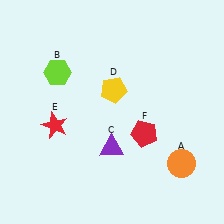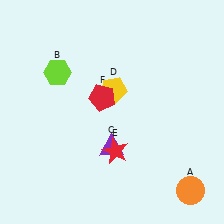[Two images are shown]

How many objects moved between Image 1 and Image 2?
3 objects moved between the two images.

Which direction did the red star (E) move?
The red star (E) moved right.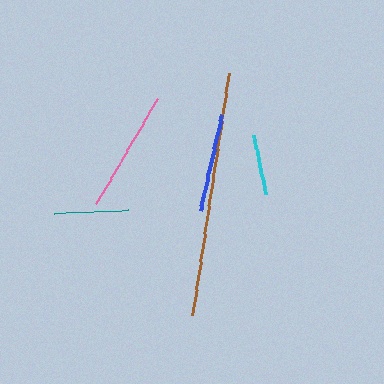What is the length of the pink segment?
The pink segment is approximately 122 pixels long.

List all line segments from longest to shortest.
From longest to shortest: brown, pink, blue, teal, cyan.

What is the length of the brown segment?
The brown segment is approximately 245 pixels long.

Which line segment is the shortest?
The cyan line is the shortest at approximately 60 pixels.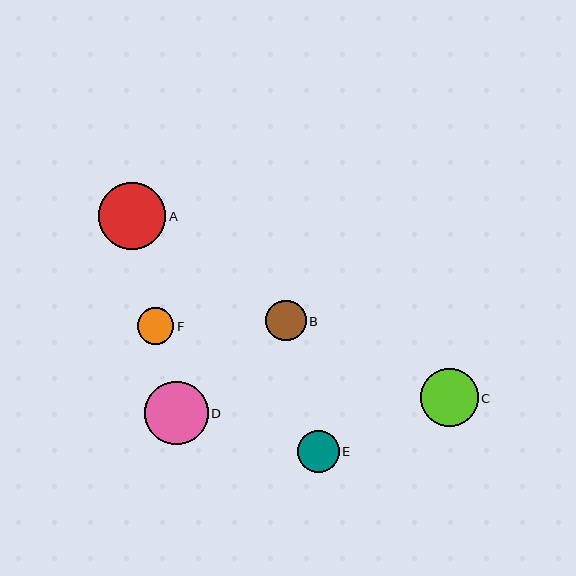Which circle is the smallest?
Circle F is the smallest with a size of approximately 36 pixels.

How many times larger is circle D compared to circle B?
Circle D is approximately 1.6 times the size of circle B.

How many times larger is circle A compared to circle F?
Circle A is approximately 1.8 times the size of circle F.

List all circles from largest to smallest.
From largest to smallest: A, D, C, E, B, F.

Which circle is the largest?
Circle A is the largest with a size of approximately 67 pixels.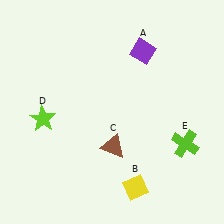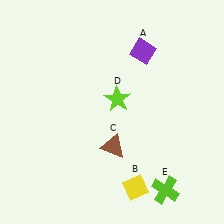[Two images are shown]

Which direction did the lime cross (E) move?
The lime cross (E) moved down.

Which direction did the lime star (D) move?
The lime star (D) moved right.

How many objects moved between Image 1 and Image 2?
2 objects moved between the two images.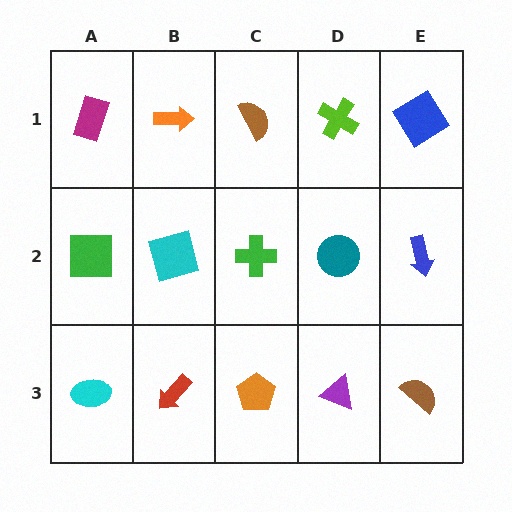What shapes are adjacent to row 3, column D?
A teal circle (row 2, column D), an orange pentagon (row 3, column C), a brown semicircle (row 3, column E).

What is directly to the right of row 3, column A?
A red arrow.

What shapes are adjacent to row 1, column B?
A cyan square (row 2, column B), a magenta rectangle (row 1, column A), a brown semicircle (row 1, column C).